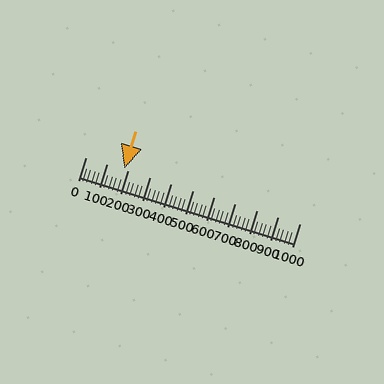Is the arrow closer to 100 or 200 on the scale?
The arrow is closer to 200.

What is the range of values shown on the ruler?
The ruler shows values from 0 to 1000.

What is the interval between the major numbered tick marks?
The major tick marks are spaced 100 units apart.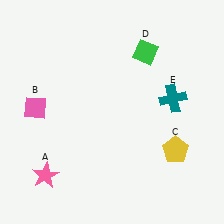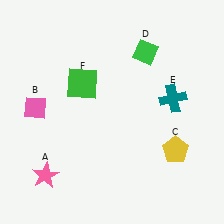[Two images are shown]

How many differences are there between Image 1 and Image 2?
There is 1 difference between the two images.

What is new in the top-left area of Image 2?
A green square (F) was added in the top-left area of Image 2.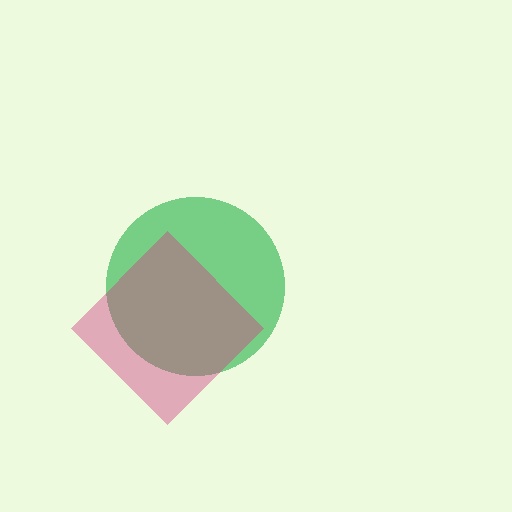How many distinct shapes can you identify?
There are 2 distinct shapes: a green circle, a magenta diamond.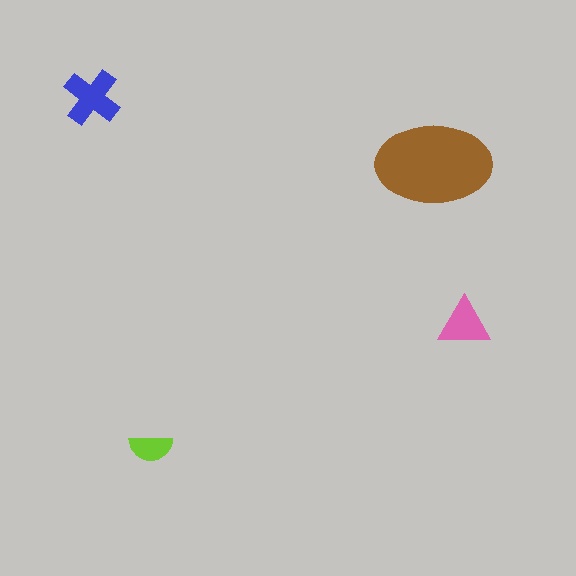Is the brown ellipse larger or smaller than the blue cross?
Larger.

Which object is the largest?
The brown ellipse.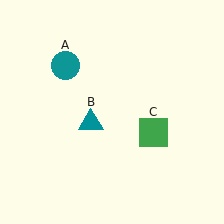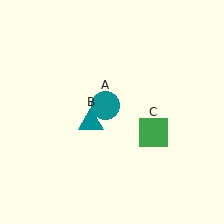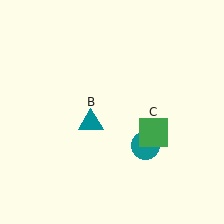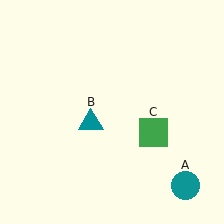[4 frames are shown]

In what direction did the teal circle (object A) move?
The teal circle (object A) moved down and to the right.